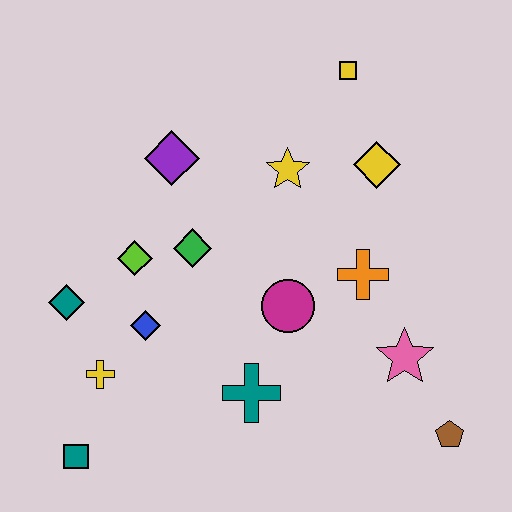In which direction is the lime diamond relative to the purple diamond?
The lime diamond is below the purple diamond.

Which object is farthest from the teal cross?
The yellow square is farthest from the teal cross.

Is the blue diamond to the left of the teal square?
No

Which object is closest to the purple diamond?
The green diamond is closest to the purple diamond.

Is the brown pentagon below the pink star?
Yes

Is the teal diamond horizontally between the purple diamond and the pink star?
No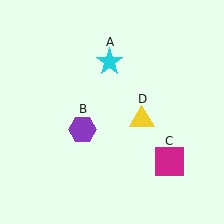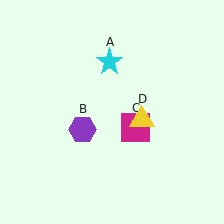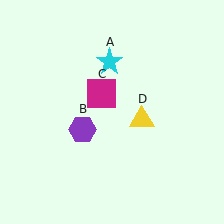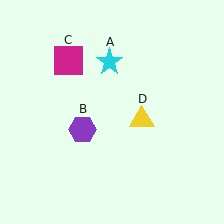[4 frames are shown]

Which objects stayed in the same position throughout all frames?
Cyan star (object A) and purple hexagon (object B) and yellow triangle (object D) remained stationary.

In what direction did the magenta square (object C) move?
The magenta square (object C) moved up and to the left.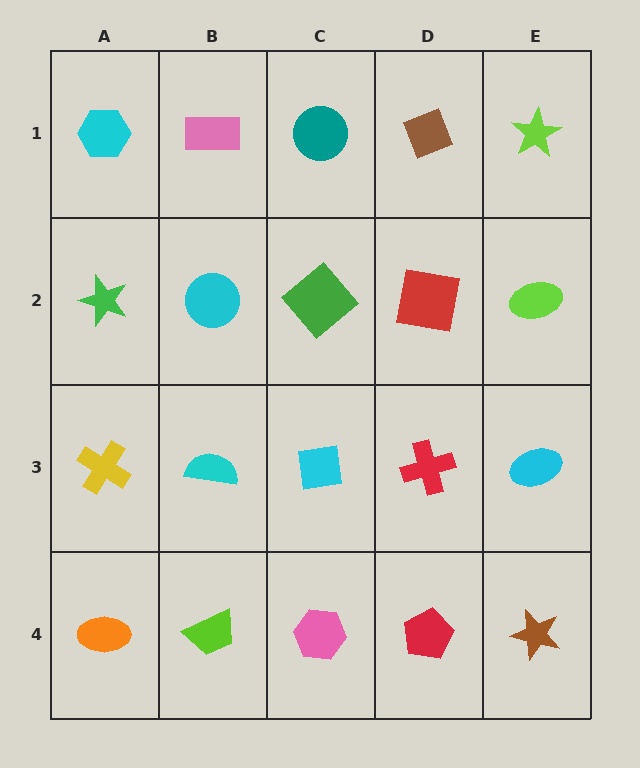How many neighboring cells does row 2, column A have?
3.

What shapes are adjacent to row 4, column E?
A cyan ellipse (row 3, column E), a red pentagon (row 4, column D).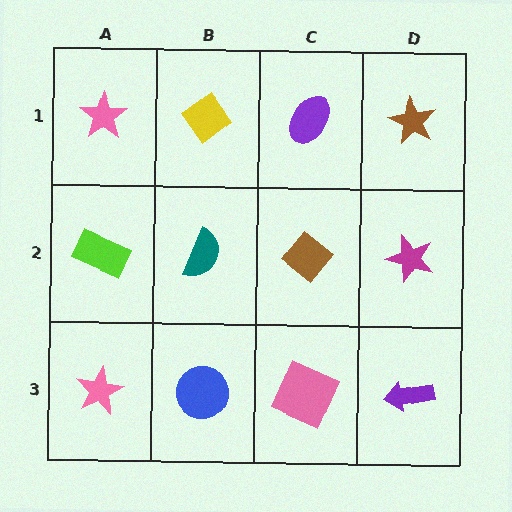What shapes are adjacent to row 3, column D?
A magenta star (row 2, column D), a pink square (row 3, column C).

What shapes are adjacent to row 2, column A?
A pink star (row 1, column A), a pink star (row 3, column A), a teal semicircle (row 2, column B).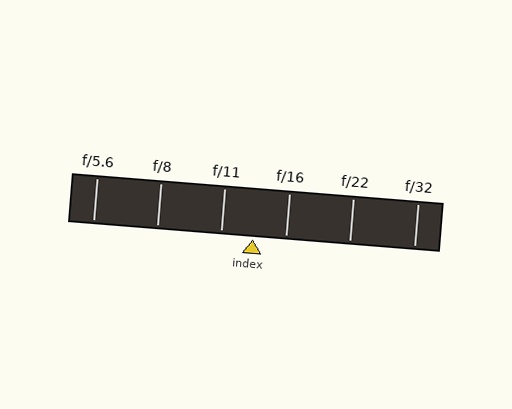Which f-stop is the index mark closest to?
The index mark is closest to f/11.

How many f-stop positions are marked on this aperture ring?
There are 6 f-stop positions marked.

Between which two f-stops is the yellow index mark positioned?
The index mark is between f/11 and f/16.